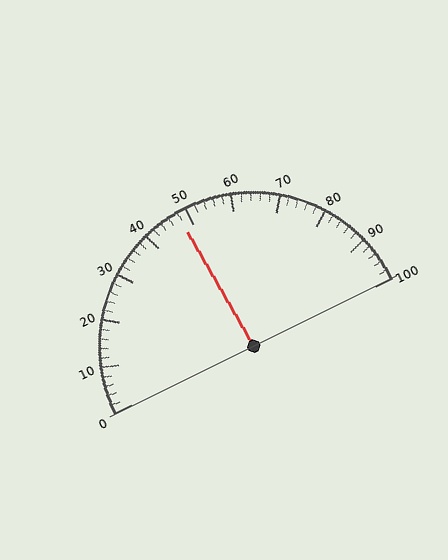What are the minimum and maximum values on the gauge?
The gauge ranges from 0 to 100.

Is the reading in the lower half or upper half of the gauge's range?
The reading is in the lower half of the range (0 to 100).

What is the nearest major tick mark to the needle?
The nearest major tick mark is 50.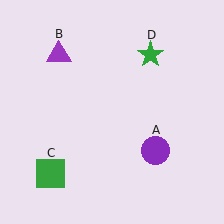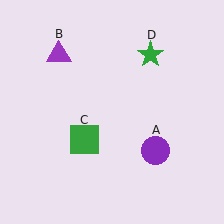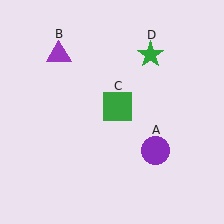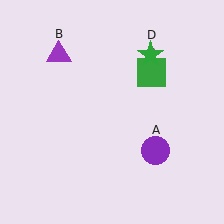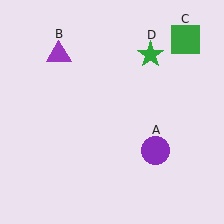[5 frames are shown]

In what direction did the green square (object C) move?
The green square (object C) moved up and to the right.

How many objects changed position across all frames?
1 object changed position: green square (object C).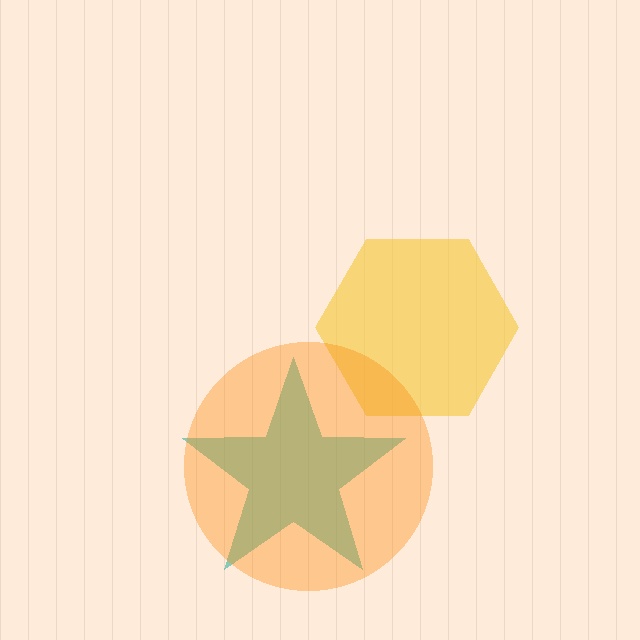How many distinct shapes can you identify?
There are 3 distinct shapes: a teal star, a yellow hexagon, an orange circle.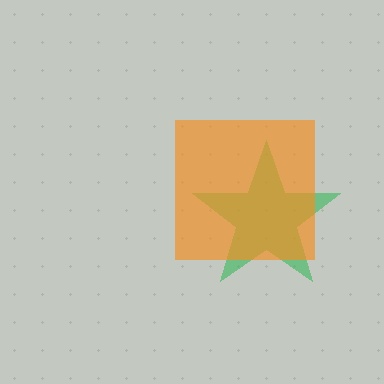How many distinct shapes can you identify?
There are 2 distinct shapes: a green star, an orange square.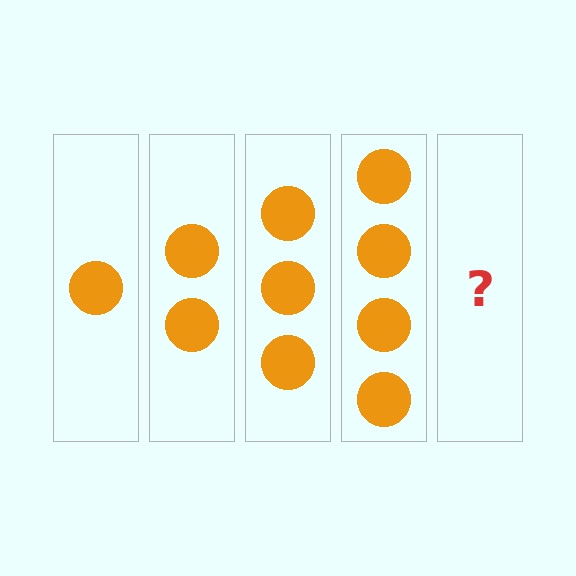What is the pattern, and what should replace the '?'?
The pattern is that each step adds one more circle. The '?' should be 5 circles.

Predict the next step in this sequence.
The next step is 5 circles.